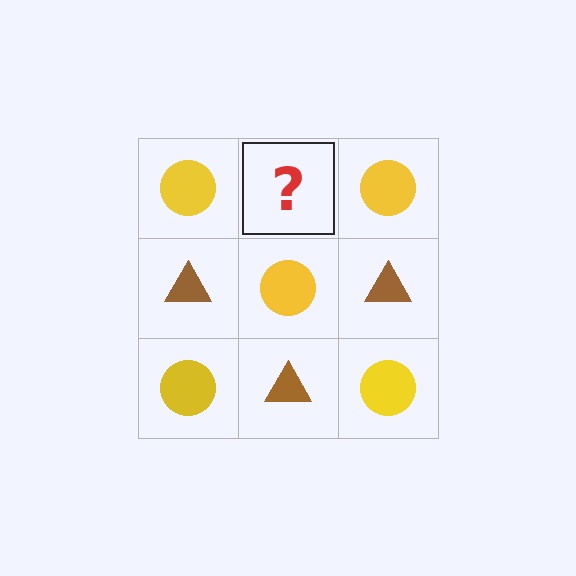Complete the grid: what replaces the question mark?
The question mark should be replaced with a brown triangle.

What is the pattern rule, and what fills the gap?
The rule is that it alternates yellow circle and brown triangle in a checkerboard pattern. The gap should be filled with a brown triangle.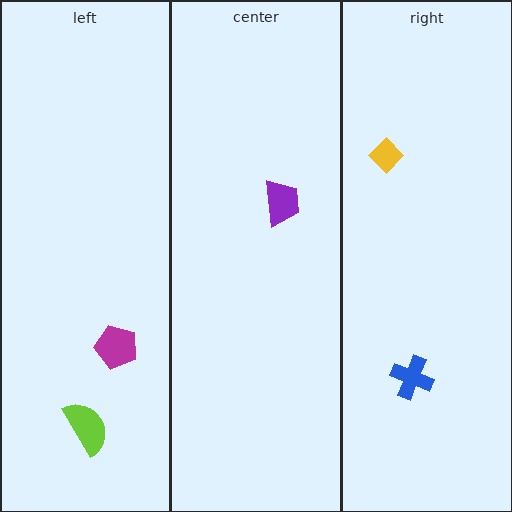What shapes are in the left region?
The magenta pentagon, the lime semicircle.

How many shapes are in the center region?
1.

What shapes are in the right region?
The yellow diamond, the blue cross.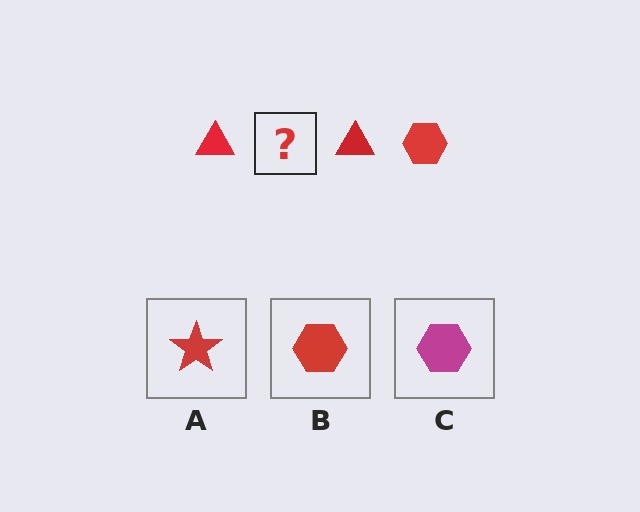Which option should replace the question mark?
Option B.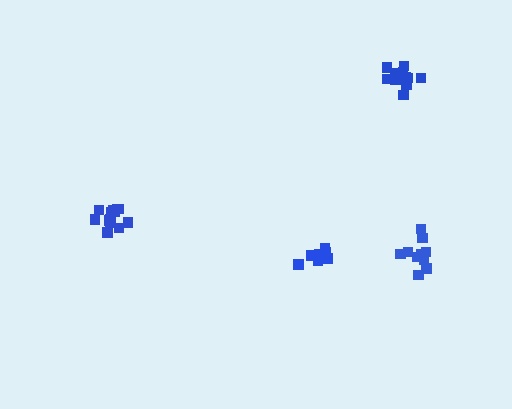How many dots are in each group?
Group 1: 14 dots, Group 2: 10 dots, Group 3: 8 dots, Group 4: 14 dots (46 total).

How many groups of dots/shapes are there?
There are 4 groups.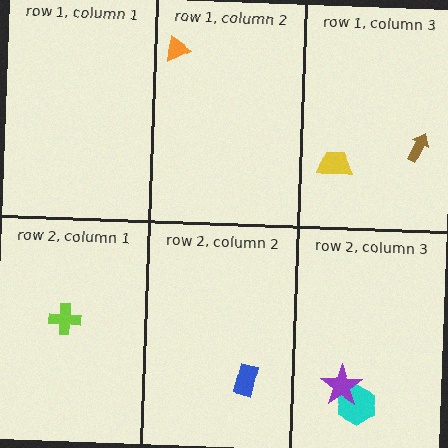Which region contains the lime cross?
The row 2, column 1 region.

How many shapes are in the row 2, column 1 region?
1.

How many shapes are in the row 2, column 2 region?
1.